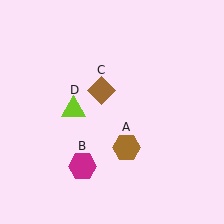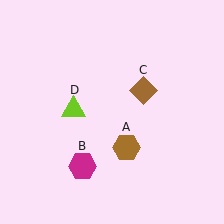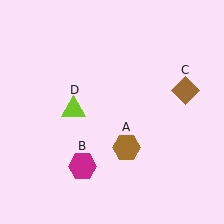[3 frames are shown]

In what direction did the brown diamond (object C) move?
The brown diamond (object C) moved right.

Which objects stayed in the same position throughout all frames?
Brown hexagon (object A) and magenta hexagon (object B) and lime triangle (object D) remained stationary.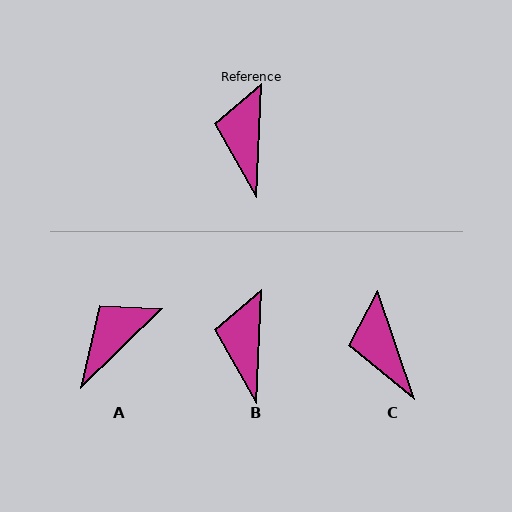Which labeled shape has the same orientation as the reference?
B.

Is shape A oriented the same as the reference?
No, it is off by about 43 degrees.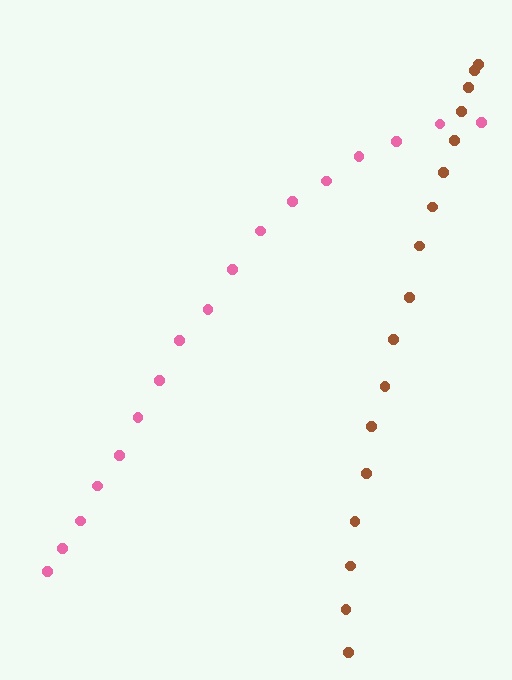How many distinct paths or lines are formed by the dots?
There are 2 distinct paths.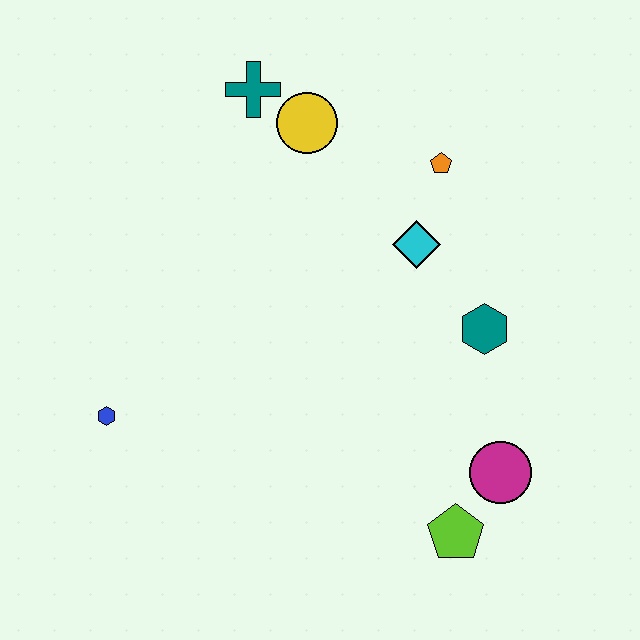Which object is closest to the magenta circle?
The lime pentagon is closest to the magenta circle.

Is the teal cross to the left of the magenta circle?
Yes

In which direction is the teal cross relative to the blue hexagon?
The teal cross is above the blue hexagon.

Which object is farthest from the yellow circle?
The lime pentagon is farthest from the yellow circle.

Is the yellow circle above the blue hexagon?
Yes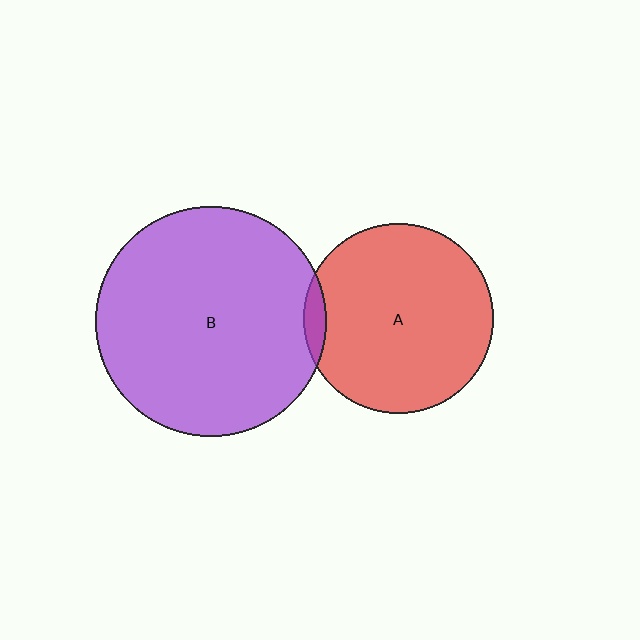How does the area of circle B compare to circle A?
Approximately 1.5 times.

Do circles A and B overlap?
Yes.